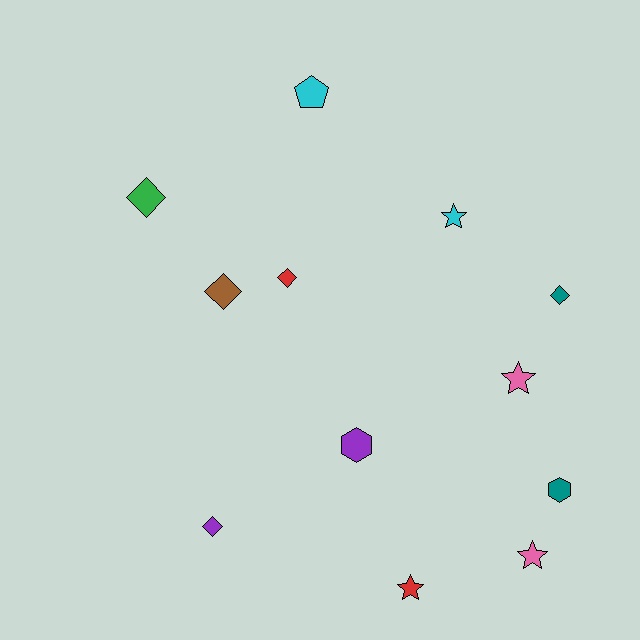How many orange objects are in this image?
There are no orange objects.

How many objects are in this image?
There are 12 objects.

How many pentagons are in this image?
There is 1 pentagon.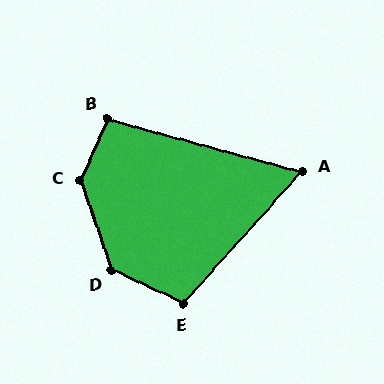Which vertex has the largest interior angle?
C, at approximately 138 degrees.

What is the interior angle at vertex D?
Approximately 134 degrees (obtuse).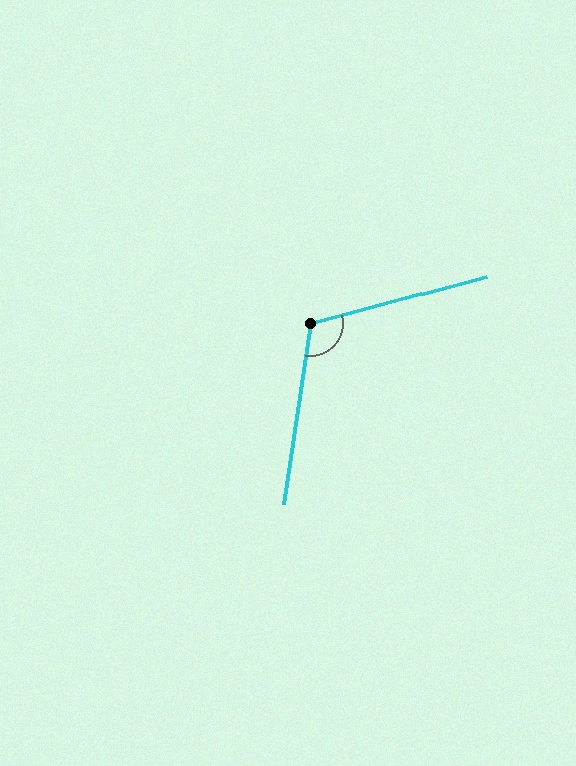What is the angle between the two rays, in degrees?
Approximately 114 degrees.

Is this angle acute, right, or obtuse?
It is obtuse.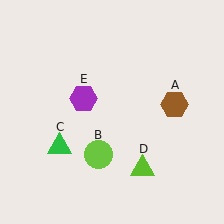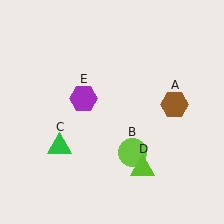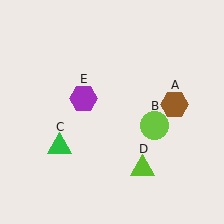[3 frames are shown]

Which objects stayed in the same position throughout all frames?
Brown hexagon (object A) and green triangle (object C) and lime triangle (object D) and purple hexagon (object E) remained stationary.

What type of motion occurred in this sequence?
The lime circle (object B) rotated counterclockwise around the center of the scene.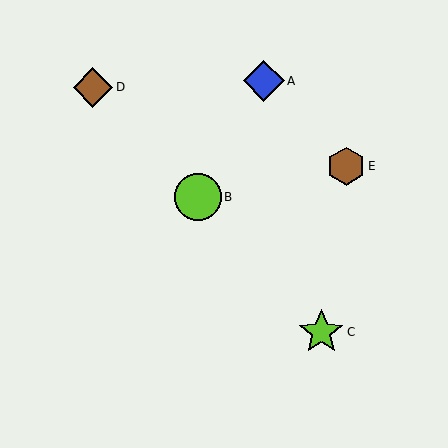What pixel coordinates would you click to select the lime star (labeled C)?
Click at (321, 332) to select the lime star C.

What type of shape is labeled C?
Shape C is a lime star.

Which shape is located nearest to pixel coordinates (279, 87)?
The blue diamond (labeled A) at (264, 81) is nearest to that location.